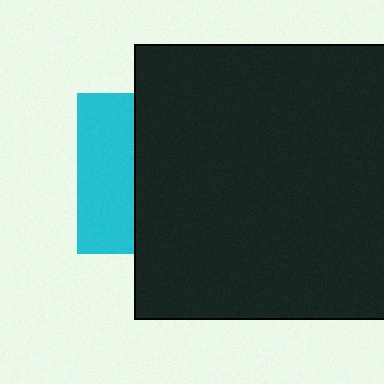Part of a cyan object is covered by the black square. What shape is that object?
It is a square.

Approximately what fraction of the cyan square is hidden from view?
Roughly 65% of the cyan square is hidden behind the black square.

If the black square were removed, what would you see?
You would see the complete cyan square.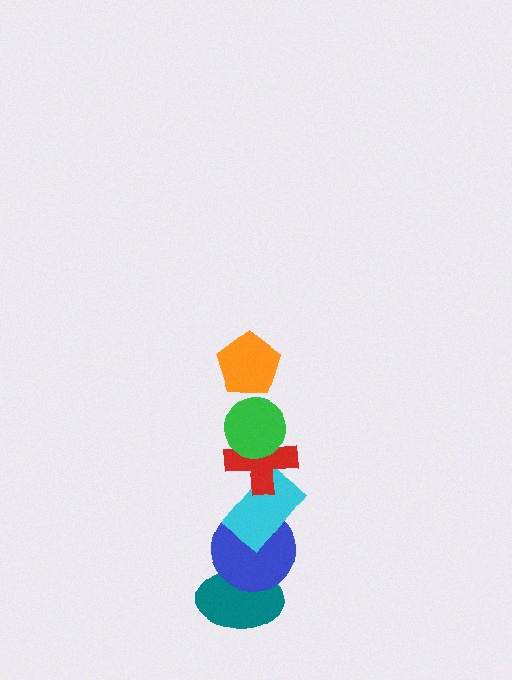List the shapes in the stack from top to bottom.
From top to bottom: the orange pentagon, the green circle, the red cross, the cyan rectangle, the blue circle, the teal ellipse.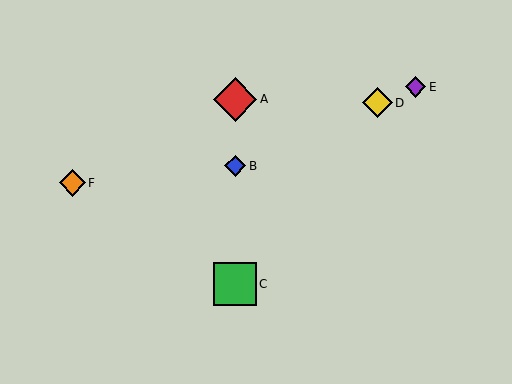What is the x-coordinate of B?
Object B is at x≈235.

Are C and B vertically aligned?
Yes, both are at x≈235.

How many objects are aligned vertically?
3 objects (A, B, C) are aligned vertically.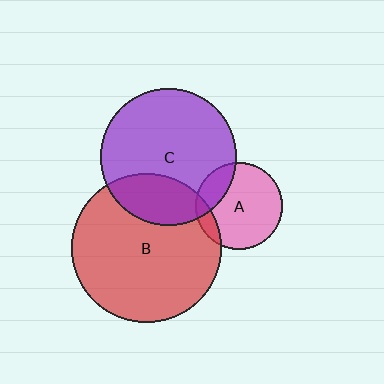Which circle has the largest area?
Circle B (red).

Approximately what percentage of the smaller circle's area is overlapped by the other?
Approximately 20%.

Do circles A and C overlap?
Yes.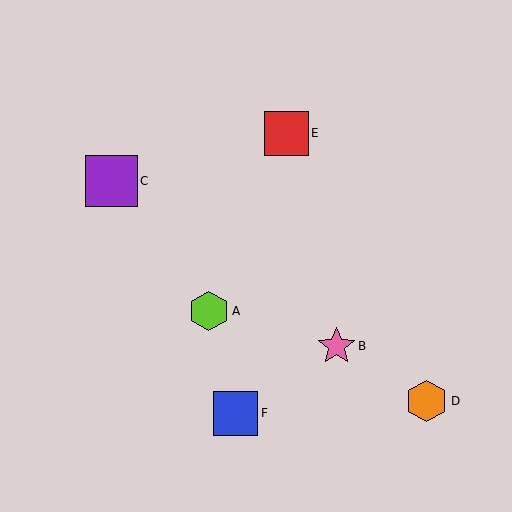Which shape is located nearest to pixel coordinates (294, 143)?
The red square (labeled E) at (286, 133) is nearest to that location.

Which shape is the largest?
The purple square (labeled C) is the largest.